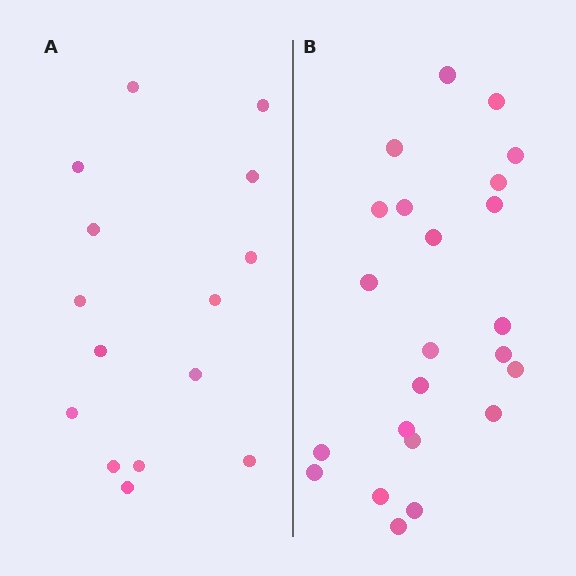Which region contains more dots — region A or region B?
Region B (the right region) has more dots.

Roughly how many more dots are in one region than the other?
Region B has roughly 8 or so more dots than region A.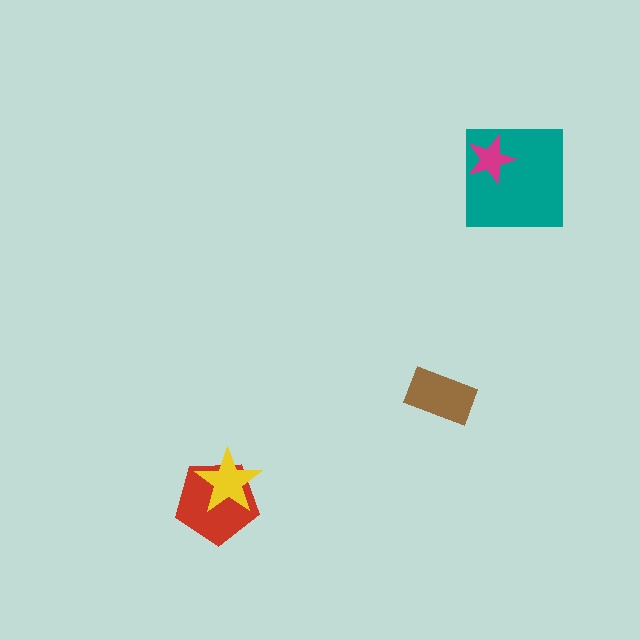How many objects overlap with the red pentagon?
1 object overlaps with the red pentagon.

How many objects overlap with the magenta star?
1 object overlaps with the magenta star.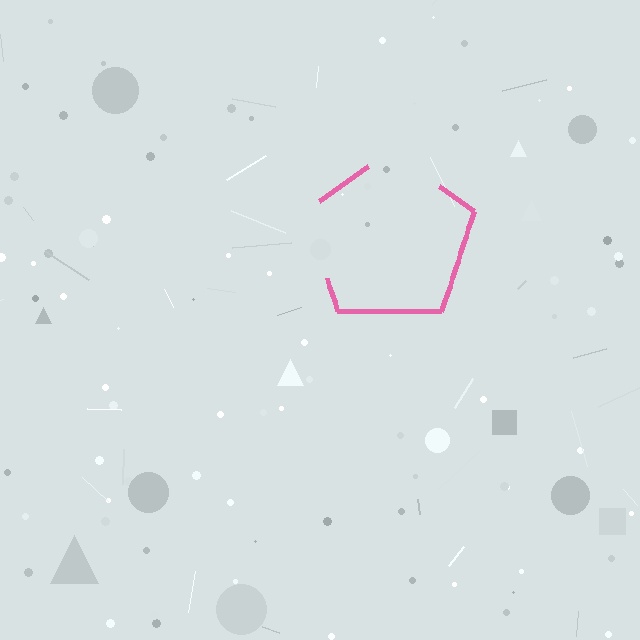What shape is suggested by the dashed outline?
The dashed outline suggests a pentagon.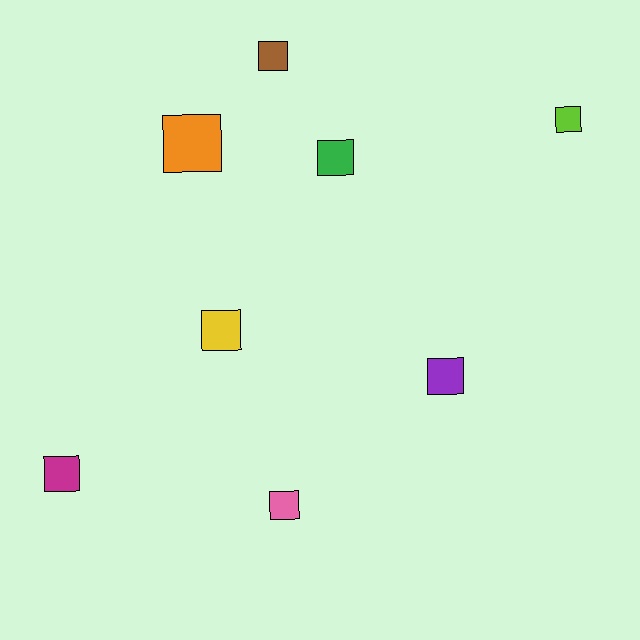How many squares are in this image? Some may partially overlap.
There are 8 squares.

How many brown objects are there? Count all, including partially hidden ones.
There is 1 brown object.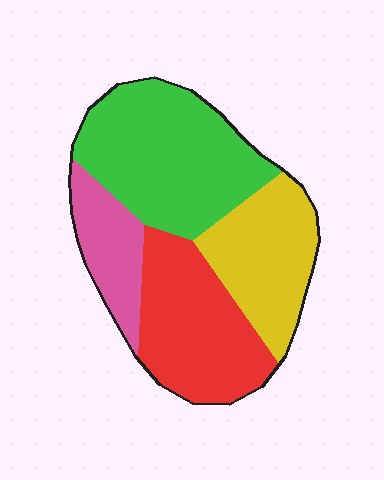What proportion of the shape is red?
Red covers 28% of the shape.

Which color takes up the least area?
Pink, at roughly 15%.